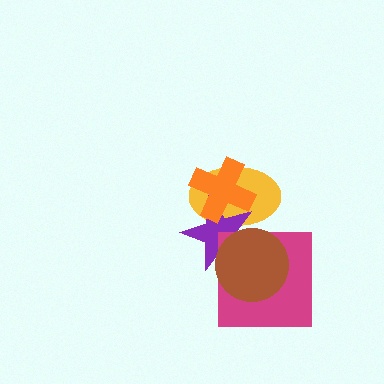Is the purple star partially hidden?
Yes, it is partially covered by another shape.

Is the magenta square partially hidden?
Yes, it is partially covered by another shape.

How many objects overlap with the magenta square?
2 objects overlap with the magenta square.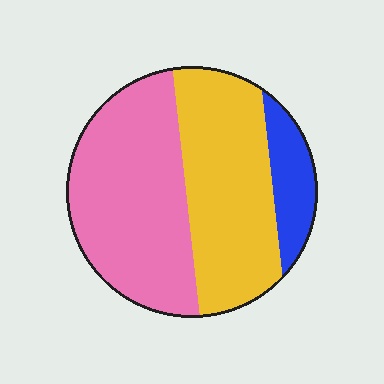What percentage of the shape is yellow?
Yellow takes up about two fifths (2/5) of the shape.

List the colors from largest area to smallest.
From largest to smallest: pink, yellow, blue.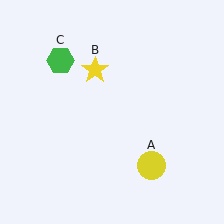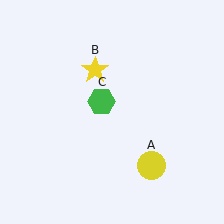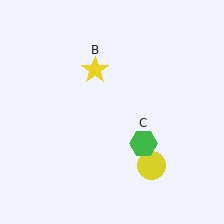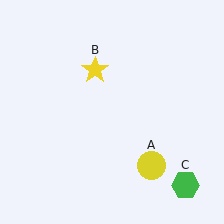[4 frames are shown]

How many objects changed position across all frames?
1 object changed position: green hexagon (object C).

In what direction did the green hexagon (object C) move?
The green hexagon (object C) moved down and to the right.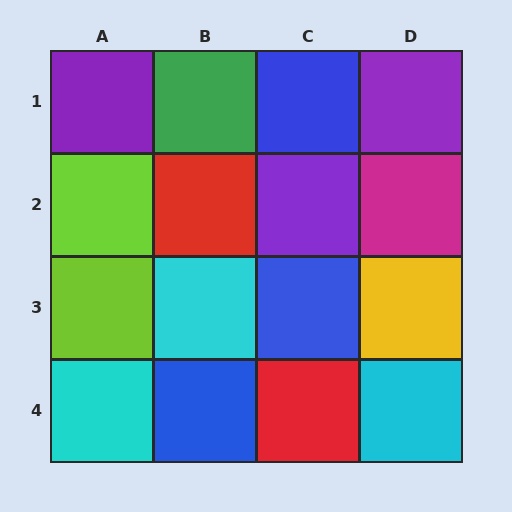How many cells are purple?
3 cells are purple.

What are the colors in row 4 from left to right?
Cyan, blue, red, cyan.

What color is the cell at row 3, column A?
Lime.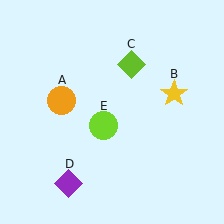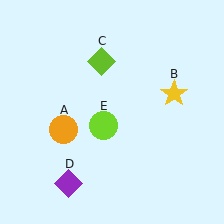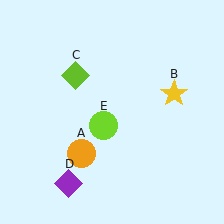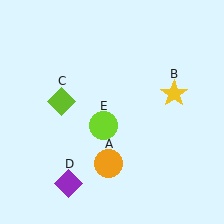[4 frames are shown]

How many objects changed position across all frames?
2 objects changed position: orange circle (object A), lime diamond (object C).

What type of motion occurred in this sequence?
The orange circle (object A), lime diamond (object C) rotated counterclockwise around the center of the scene.